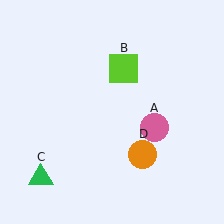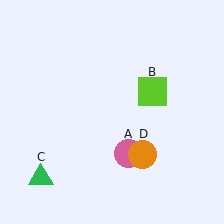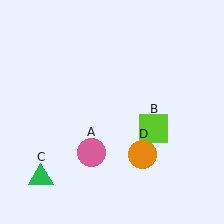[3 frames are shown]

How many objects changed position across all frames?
2 objects changed position: pink circle (object A), lime square (object B).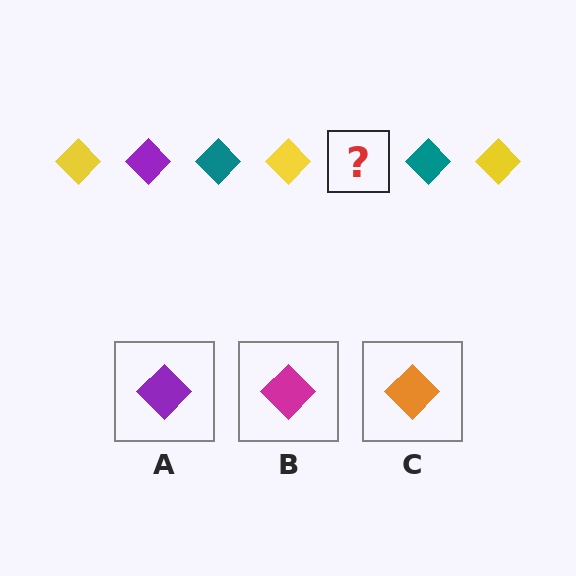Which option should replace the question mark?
Option A.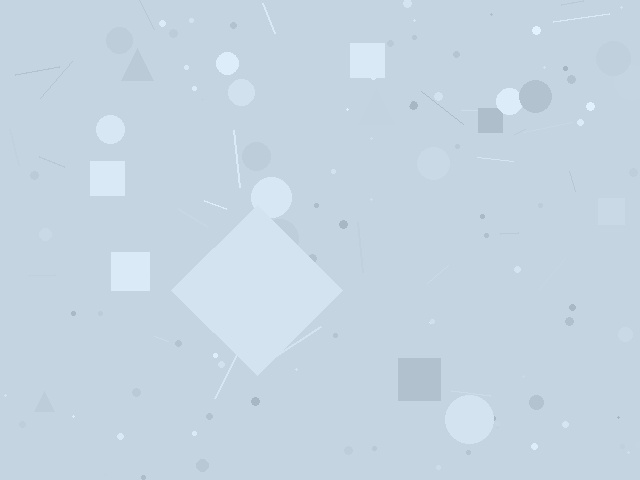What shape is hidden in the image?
A diamond is hidden in the image.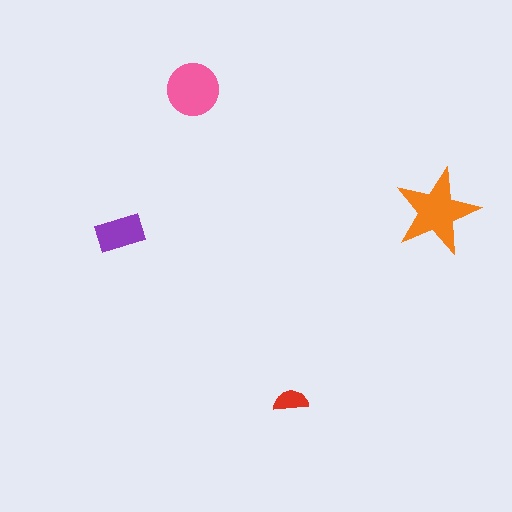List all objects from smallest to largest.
The red semicircle, the purple rectangle, the pink circle, the orange star.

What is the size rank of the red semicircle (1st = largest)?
4th.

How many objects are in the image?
There are 4 objects in the image.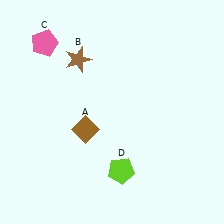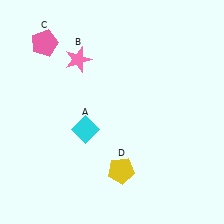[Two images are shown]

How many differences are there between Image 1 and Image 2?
There are 3 differences between the two images.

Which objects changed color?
A changed from brown to cyan. B changed from brown to pink. D changed from lime to yellow.